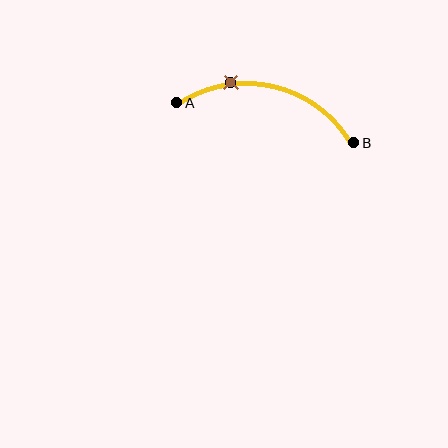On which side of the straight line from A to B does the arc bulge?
The arc bulges above the straight line connecting A and B.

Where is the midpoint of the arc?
The arc midpoint is the point on the curve farthest from the straight line joining A and B. It sits above that line.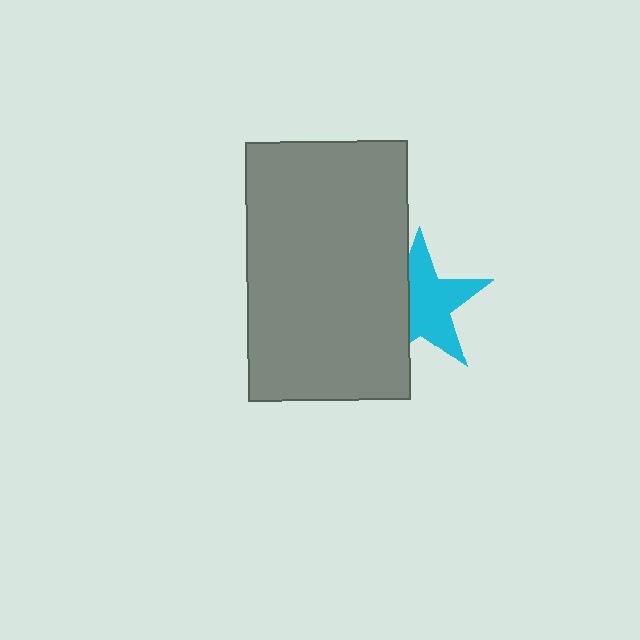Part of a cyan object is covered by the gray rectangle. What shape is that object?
It is a star.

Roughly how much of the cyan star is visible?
About half of it is visible (roughly 65%).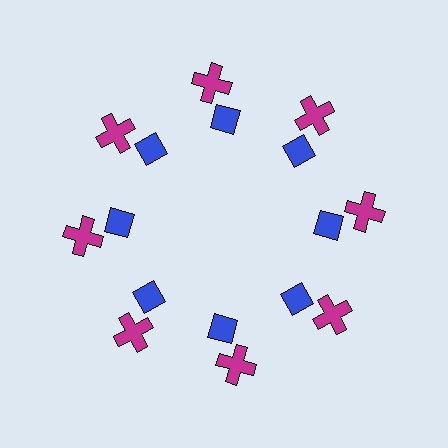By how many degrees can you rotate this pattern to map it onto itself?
The pattern maps onto itself every 45 degrees of rotation.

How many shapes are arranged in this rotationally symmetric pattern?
There are 16 shapes, arranged in 8 groups of 2.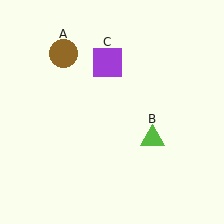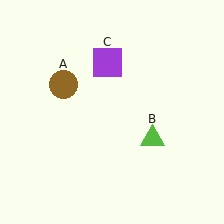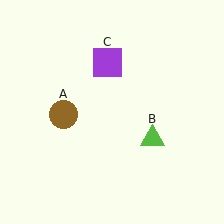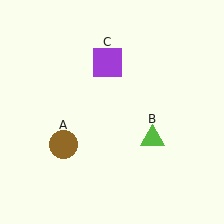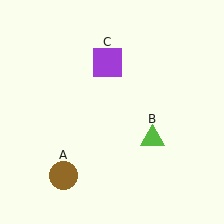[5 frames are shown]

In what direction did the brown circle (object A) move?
The brown circle (object A) moved down.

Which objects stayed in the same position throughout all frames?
Lime triangle (object B) and purple square (object C) remained stationary.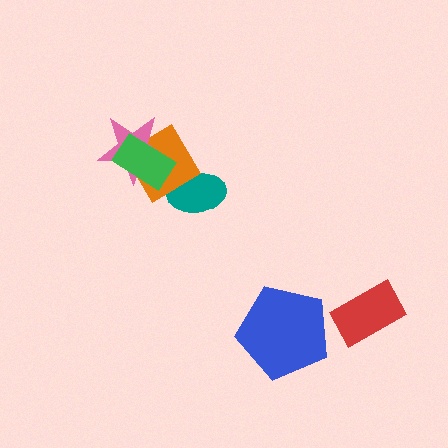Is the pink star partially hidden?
Yes, it is partially covered by another shape.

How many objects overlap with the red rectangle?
0 objects overlap with the red rectangle.